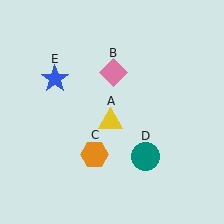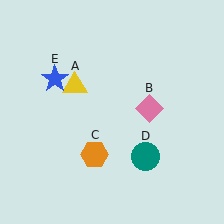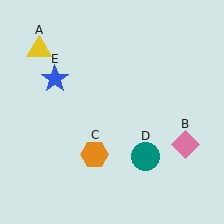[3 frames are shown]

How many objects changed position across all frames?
2 objects changed position: yellow triangle (object A), pink diamond (object B).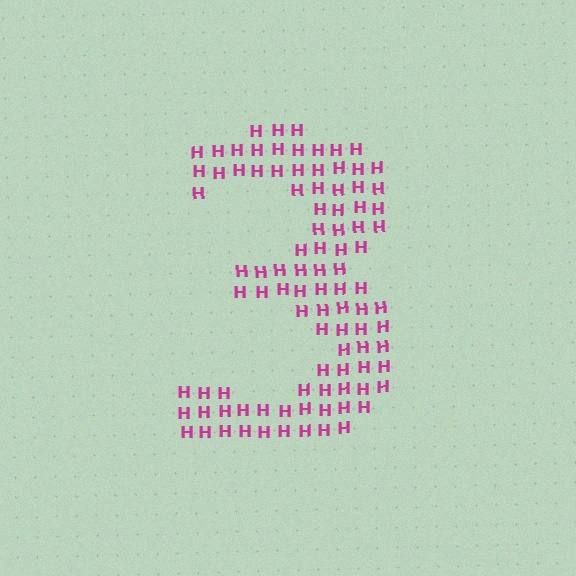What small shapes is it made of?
It is made of small letter H's.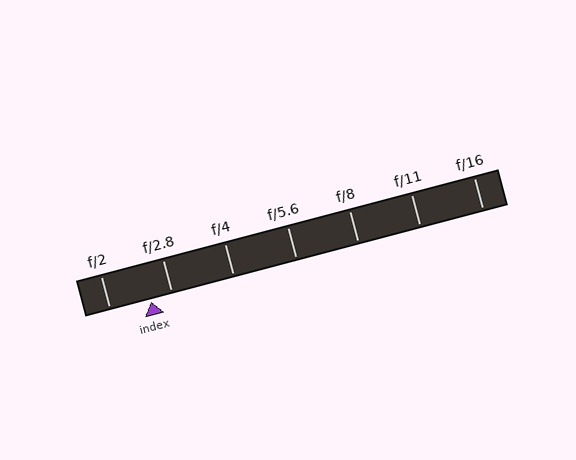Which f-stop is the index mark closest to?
The index mark is closest to f/2.8.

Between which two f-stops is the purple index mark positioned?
The index mark is between f/2 and f/2.8.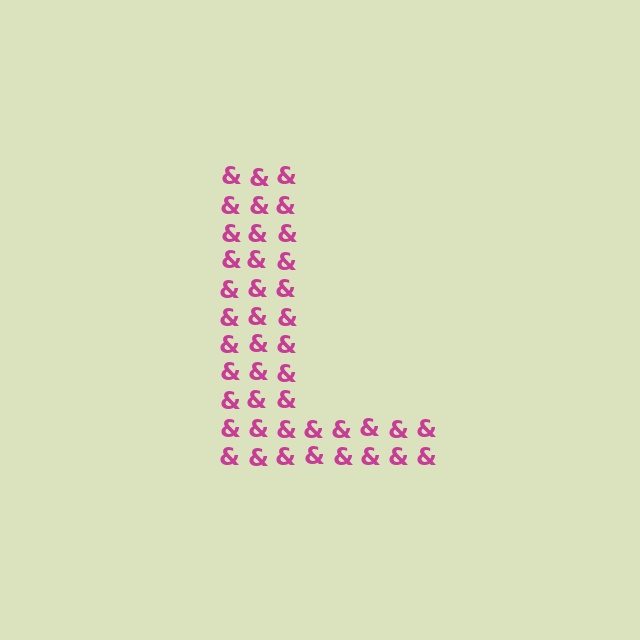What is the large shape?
The large shape is the letter L.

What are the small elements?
The small elements are ampersands.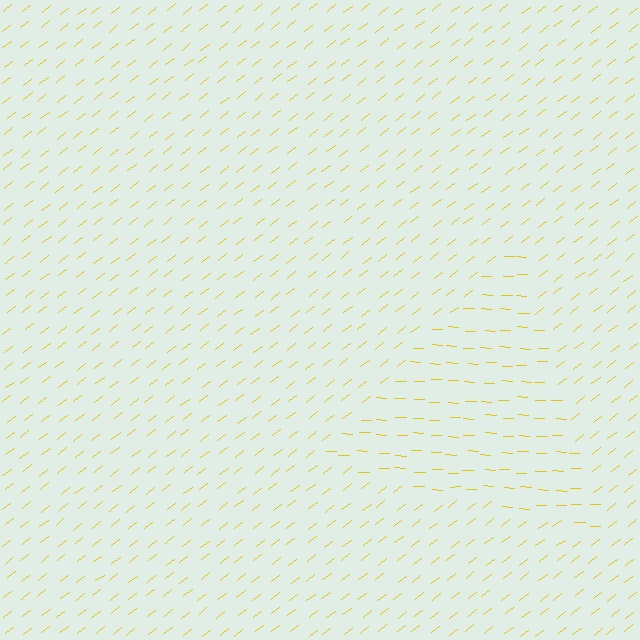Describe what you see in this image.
The image is filled with small yellow line segments. A triangle region in the image has lines oriented differently from the surrounding lines, creating a visible texture boundary.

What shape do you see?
I see a triangle.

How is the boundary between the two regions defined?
The boundary is defined purely by a change in line orientation (approximately 40 degrees difference). All lines are the same color and thickness.